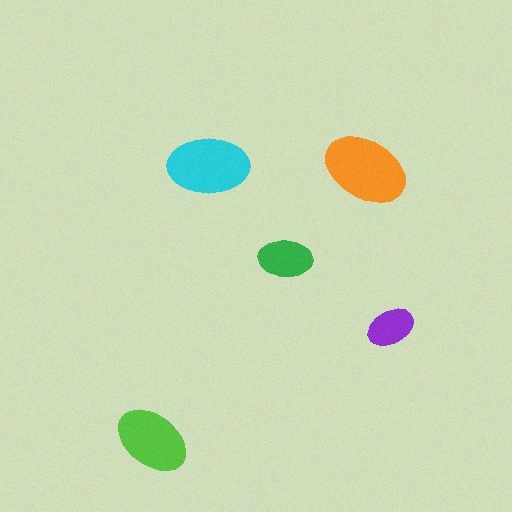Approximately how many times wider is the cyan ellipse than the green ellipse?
About 1.5 times wider.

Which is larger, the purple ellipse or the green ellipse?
The green one.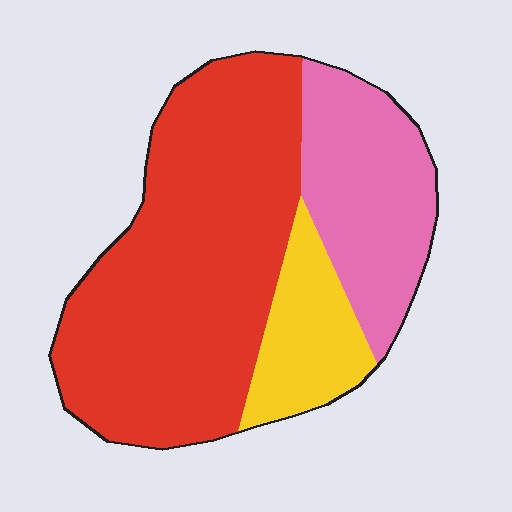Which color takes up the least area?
Yellow, at roughly 15%.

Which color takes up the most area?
Red, at roughly 60%.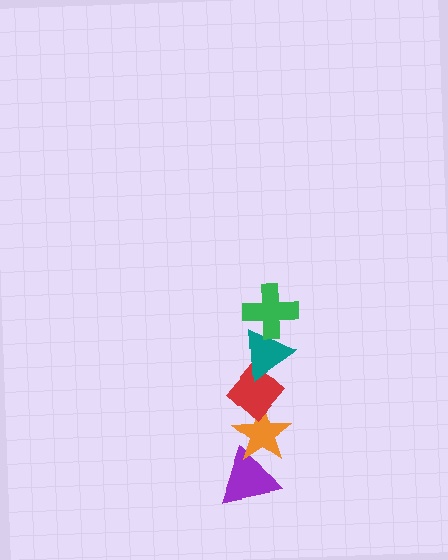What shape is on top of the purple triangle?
The orange star is on top of the purple triangle.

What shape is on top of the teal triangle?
The green cross is on top of the teal triangle.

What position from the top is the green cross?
The green cross is 1st from the top.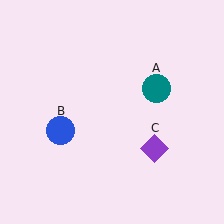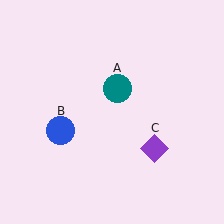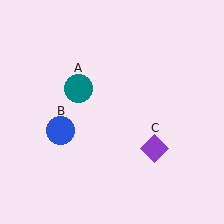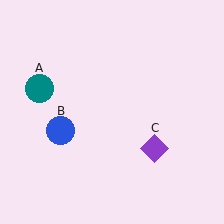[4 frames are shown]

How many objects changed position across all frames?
1 object changed position: teal circle (object A).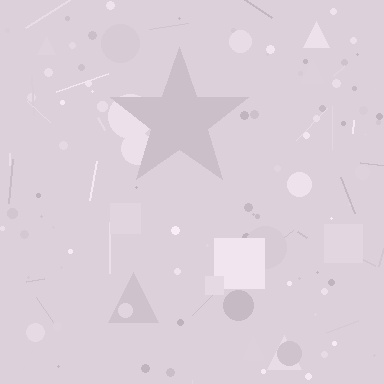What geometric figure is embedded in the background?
A star is embedded in the background.